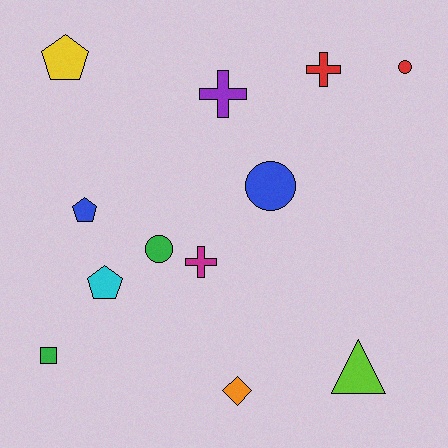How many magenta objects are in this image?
There is 1 magenta object.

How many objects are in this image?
There are 12 objects.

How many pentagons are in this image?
There are 3 pentagons.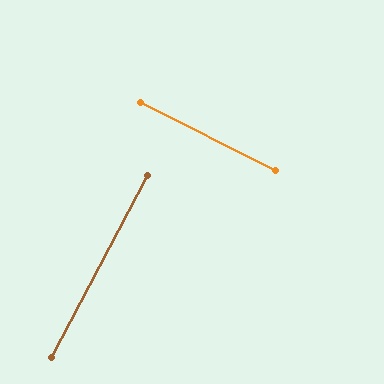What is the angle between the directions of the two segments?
Approximately 89 degrees.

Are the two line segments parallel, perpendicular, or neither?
Perpendicular — they meet at approximately 89°.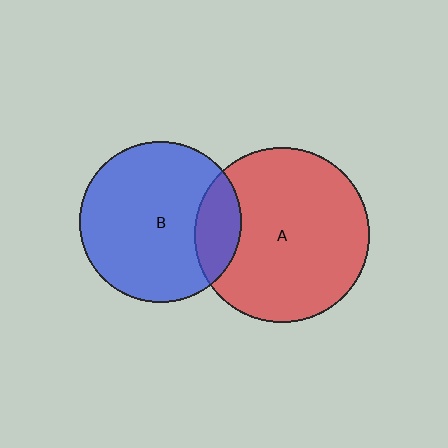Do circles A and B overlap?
Yes.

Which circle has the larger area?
Circle A (red).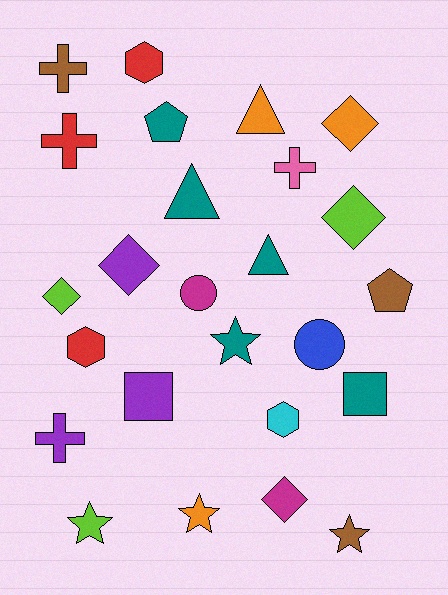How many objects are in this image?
There are 25 objects.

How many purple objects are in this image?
There are 3 purple objects.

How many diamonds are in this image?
There are 5 diamonds.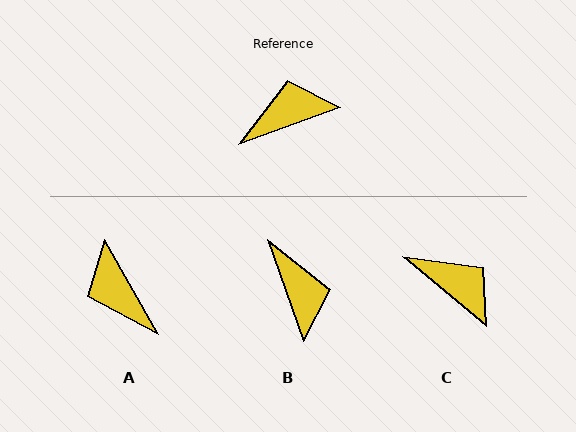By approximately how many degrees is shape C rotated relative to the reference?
Approximately 60 degrees clockwise.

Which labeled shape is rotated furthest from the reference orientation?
A, about 100 degrees away.